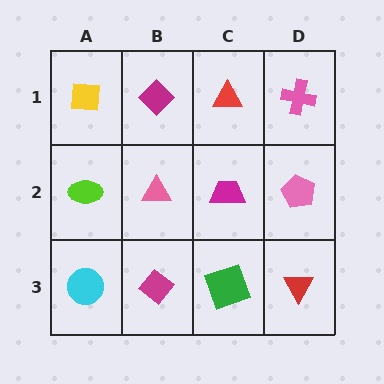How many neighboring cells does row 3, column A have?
2.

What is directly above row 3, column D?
A pink pentagon.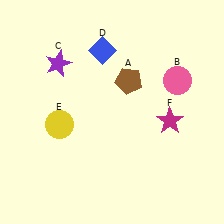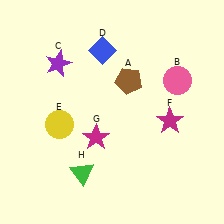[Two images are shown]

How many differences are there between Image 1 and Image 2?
There are 2 differences between the two images.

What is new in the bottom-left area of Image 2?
A magenta star (G) was added in the bottom-left area of Image 2.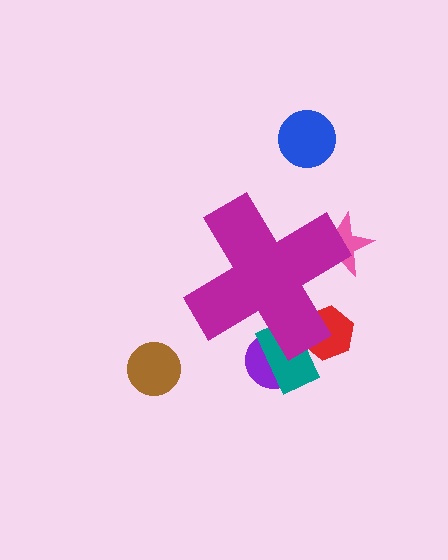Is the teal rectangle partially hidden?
Yes, the teal rectangle is partially hidden behind the magenta cross.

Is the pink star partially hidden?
Yes, the pink star is partially hidden behind the magenta cross.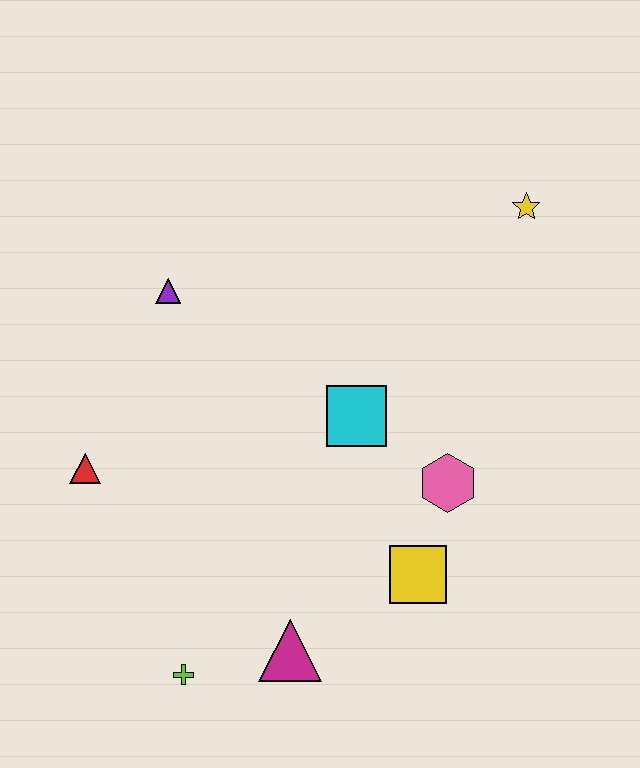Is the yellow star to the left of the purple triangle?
No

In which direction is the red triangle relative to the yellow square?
The red triangle is to the left of the yellow square.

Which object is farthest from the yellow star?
The lime cross is farthest from the yellow star.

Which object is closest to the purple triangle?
The red triangle is closest to the purple triangle.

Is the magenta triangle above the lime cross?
Yes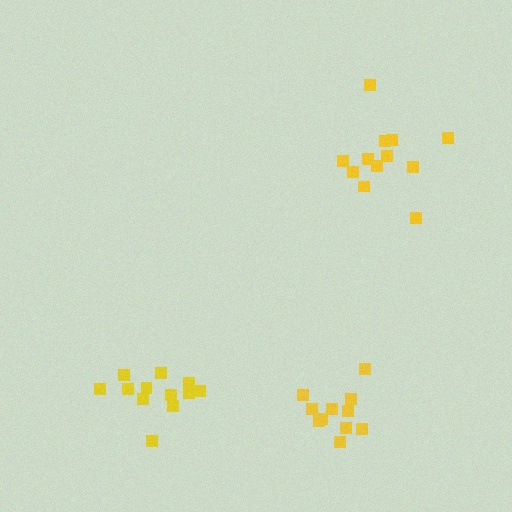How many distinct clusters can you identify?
There are 3 distinct clusters.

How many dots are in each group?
Group 1: 11 dots, Group 2: 12 dots, Group 3: 12 dots (35 total).